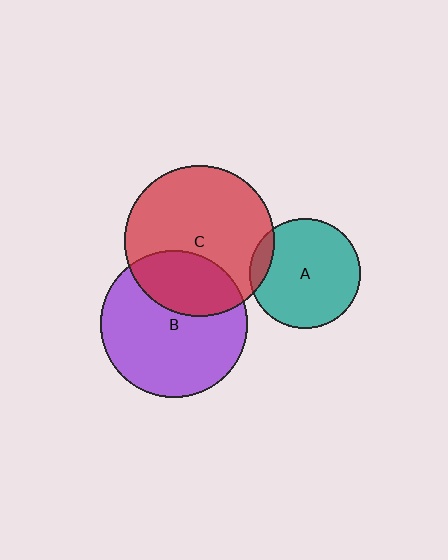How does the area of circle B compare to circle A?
Approximately 1.8 times.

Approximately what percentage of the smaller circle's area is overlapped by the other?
Approximately 30%.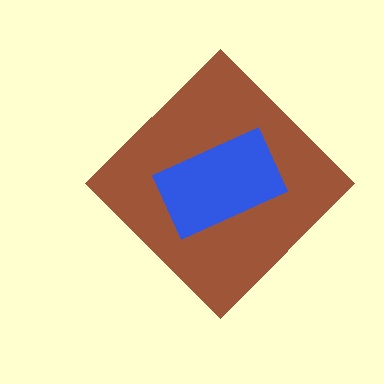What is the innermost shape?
The blue rectangle.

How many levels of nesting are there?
2.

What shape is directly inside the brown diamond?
The blue rectangle.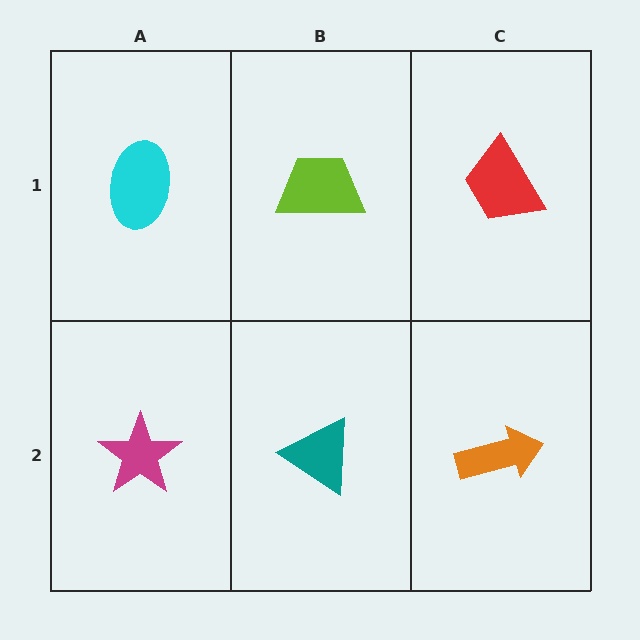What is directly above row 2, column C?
A red trapezoid.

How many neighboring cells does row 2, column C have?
2.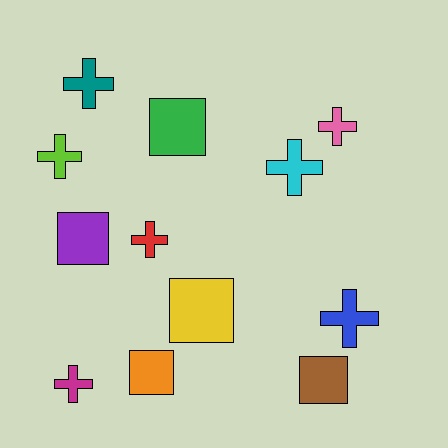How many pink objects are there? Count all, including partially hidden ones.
There is 1 pink object.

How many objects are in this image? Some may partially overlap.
There are 12 objects.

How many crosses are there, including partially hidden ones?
There are 7 crosses.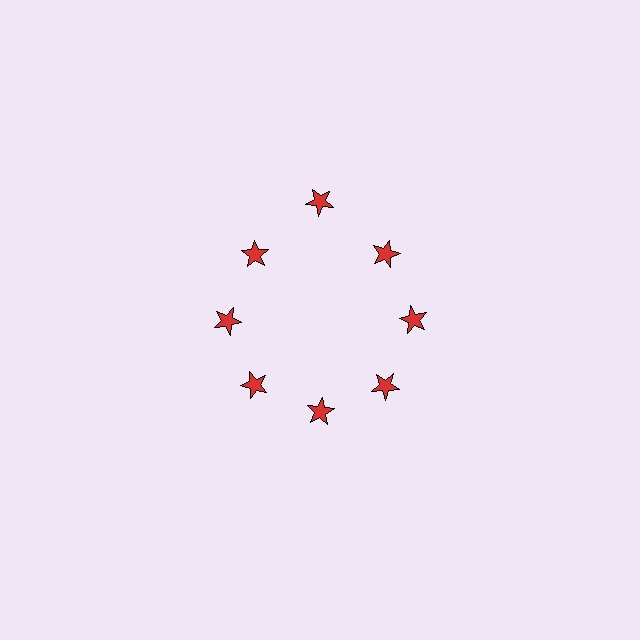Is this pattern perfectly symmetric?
No. The 8 red stars are arranged in a ring, but one element near the 12 o'clock position is pushed outward from the center, breaking the 8-fold rotational symmetry.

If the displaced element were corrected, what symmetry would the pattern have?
It would have 8-fold rotational symmetry — the pattern would map onto itself every 45 degrees.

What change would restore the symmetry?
The symmetry would be restored by moving it inward, back onto the ring so that all 8 stars sit at equal angles and equal distance from the center.